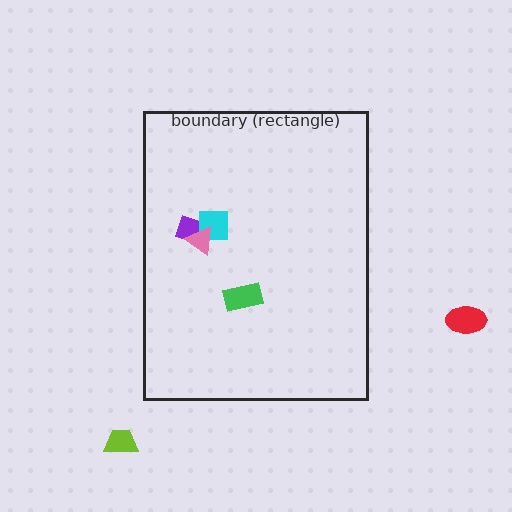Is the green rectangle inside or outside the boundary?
Inside.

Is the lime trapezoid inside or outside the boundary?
Outside.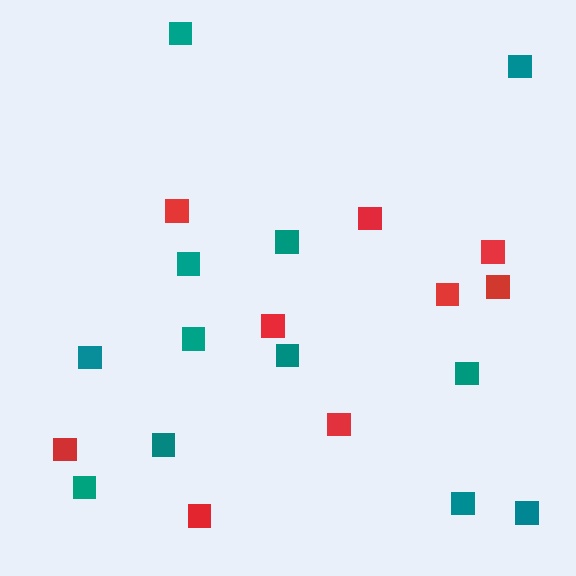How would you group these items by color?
There are 2 groups: one group of red squares (9) and one group of teal squares (12).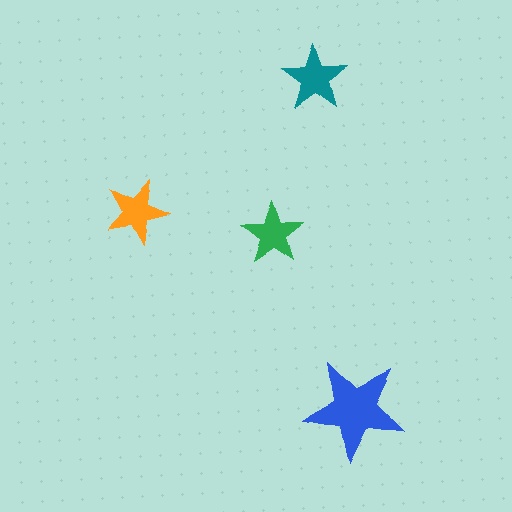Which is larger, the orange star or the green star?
The orange one.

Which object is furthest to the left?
The orange star is leftmost.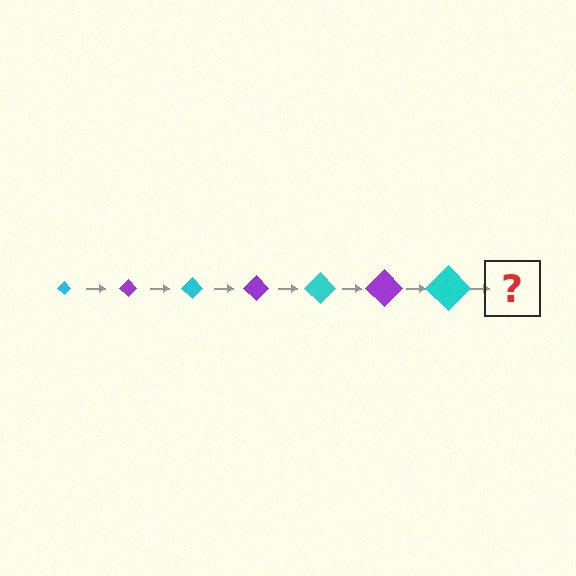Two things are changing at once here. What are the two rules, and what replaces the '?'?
The two rules are that the diamond grows larger each step and the color cycles through cyan and purple. The '?' should be a purple diamond, larger than the previous one.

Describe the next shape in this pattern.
It should be a purple diamond, larger than the previous one.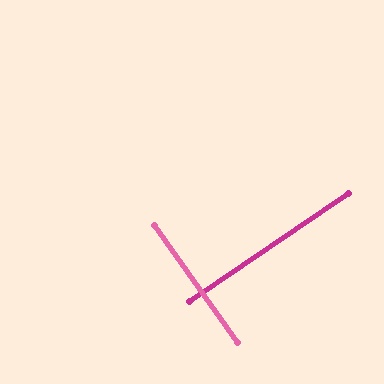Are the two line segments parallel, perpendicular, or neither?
Perpendicular — they meet at approximately 89°.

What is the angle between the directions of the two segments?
Approximately 89 degrees.